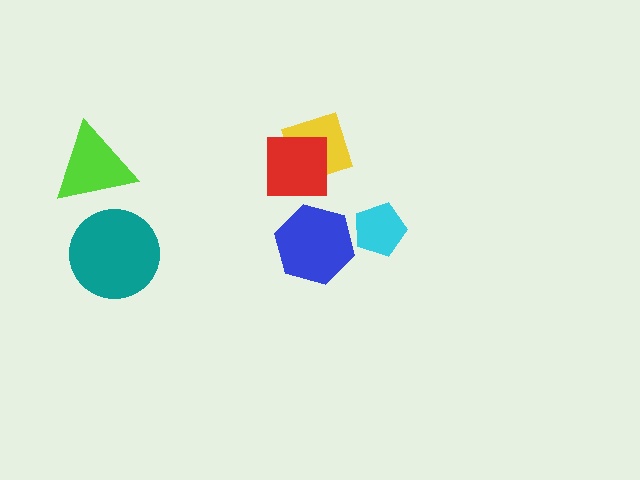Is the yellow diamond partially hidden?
Yes, it is partially covered by another shape.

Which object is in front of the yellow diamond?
The red square is in front of the yellow diamond.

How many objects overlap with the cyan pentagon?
0 objects overlap with the cyan pentagon.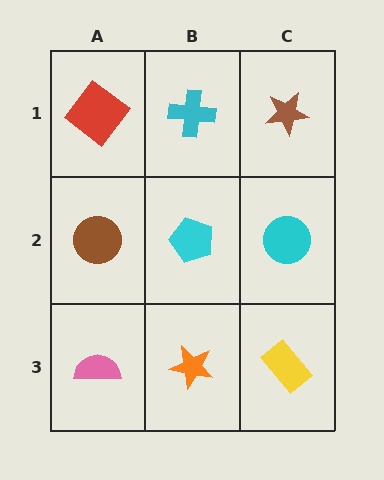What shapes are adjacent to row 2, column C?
A brown star (row 1, column C), a yellow rectangle (row 3, column C), a cyan pentagon (row 2, column B).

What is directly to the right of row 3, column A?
An orange star.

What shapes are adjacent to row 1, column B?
A cyan pentagon (row 2, column B), a red diamond (row 1, column A), a brown star (row 1, column C).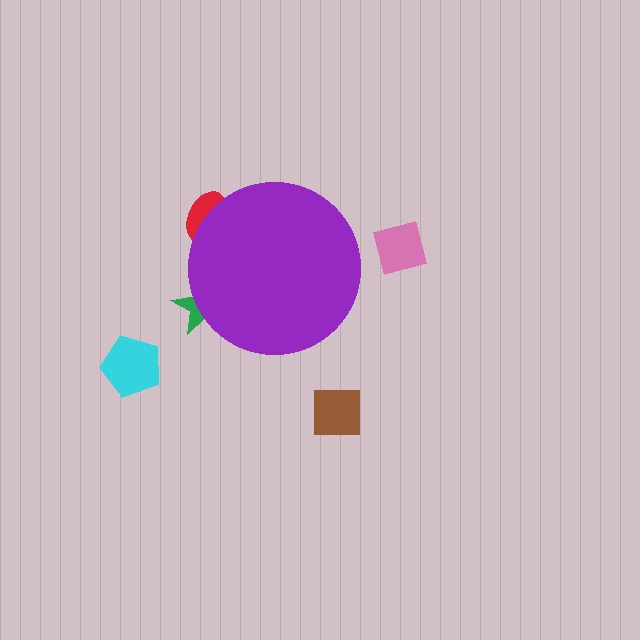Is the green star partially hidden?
Yes, the green star is partially hidden behind the purple circle.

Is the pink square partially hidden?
No, the pink square is fully visible.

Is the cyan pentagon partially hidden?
No, the cyan pentagon is fully visible.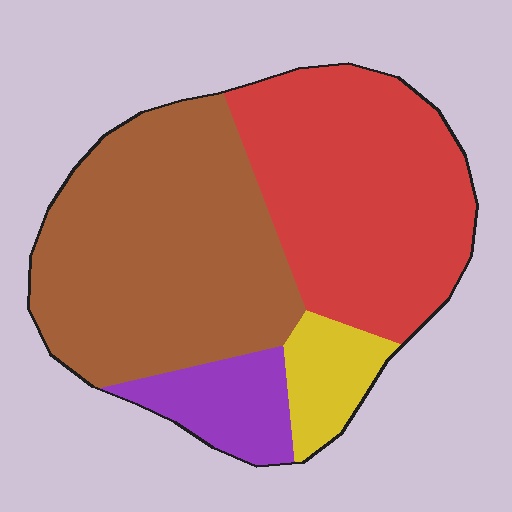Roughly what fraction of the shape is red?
Red covers around 40% of the shape.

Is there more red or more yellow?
Red.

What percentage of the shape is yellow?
Yellow covers 8% of the shape.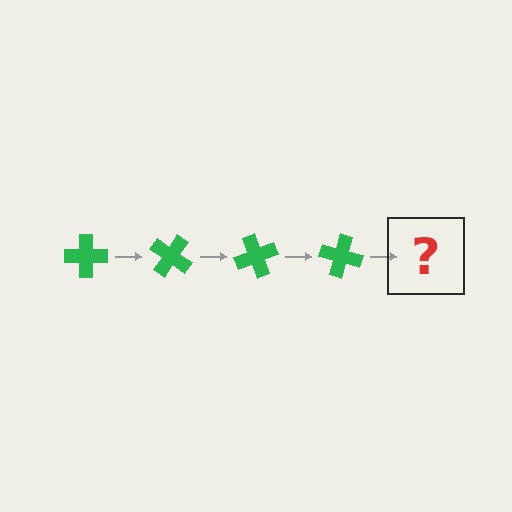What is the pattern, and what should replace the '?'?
The pattern is that the cross rotates 35 degrees each step. The '?' should be a green cross rotated 140 degrees.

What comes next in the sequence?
The next element should be a green cross rotated 140 degrees.